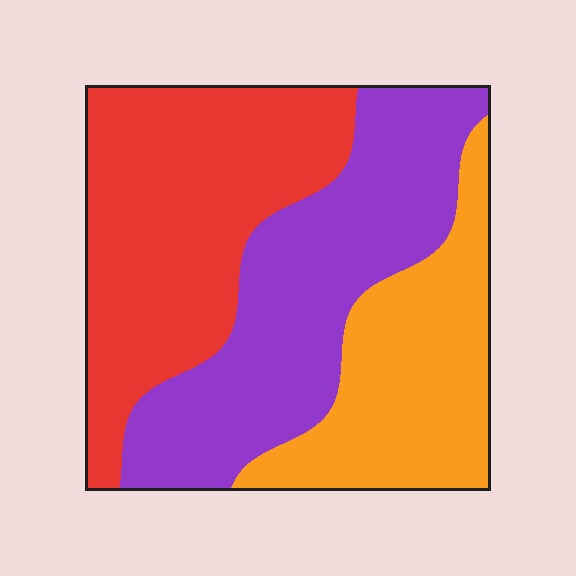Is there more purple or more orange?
Purple.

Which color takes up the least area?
Orange, at roughly 25%.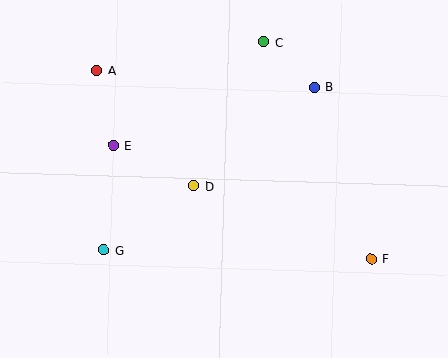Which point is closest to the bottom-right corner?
Point F is closest to the bottom-right corner.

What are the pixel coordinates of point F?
Point F is at (371, 258).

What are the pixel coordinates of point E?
Point E is at (113, 146).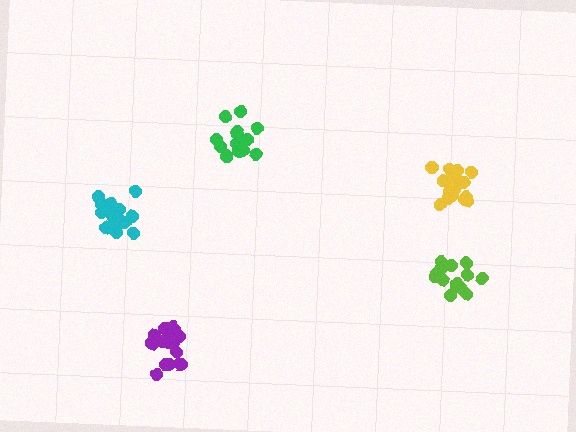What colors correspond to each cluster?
The clusters are colored: yellow, purple, green, lime, cyan.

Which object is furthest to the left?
The cyan cluster is leftmost.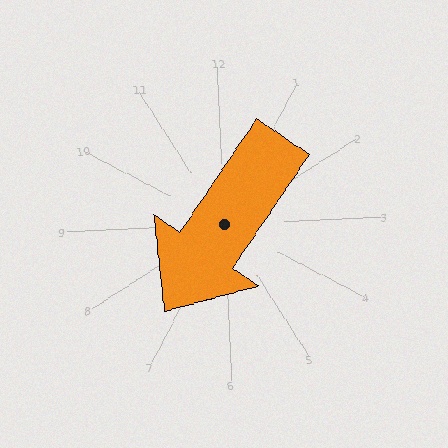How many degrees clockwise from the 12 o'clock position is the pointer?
Approximately 217 degrees.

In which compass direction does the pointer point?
Southwest.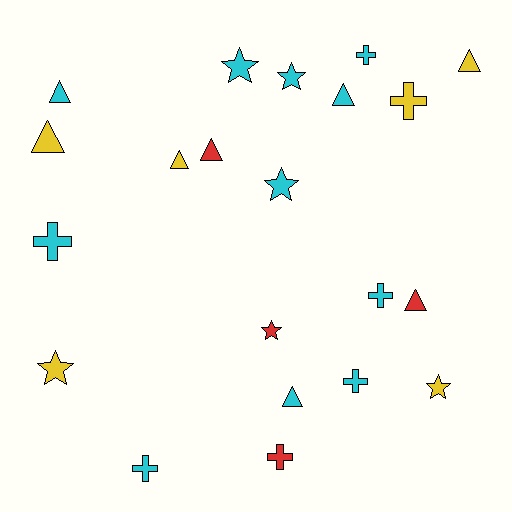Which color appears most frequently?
Cyan, with 11 objects.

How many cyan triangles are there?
There are 3 cyan triangles.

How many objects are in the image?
There are 21 objects.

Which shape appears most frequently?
Triangle, with 8 objects.